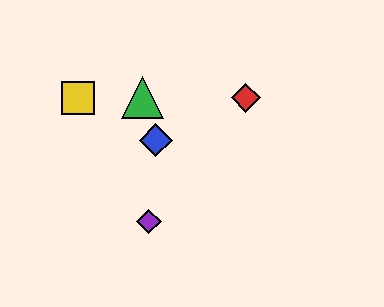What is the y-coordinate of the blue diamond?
The blue diamond is at y≈140.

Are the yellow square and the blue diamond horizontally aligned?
No, the yellow square is at y≈98 and the blue diamond is at y≈140.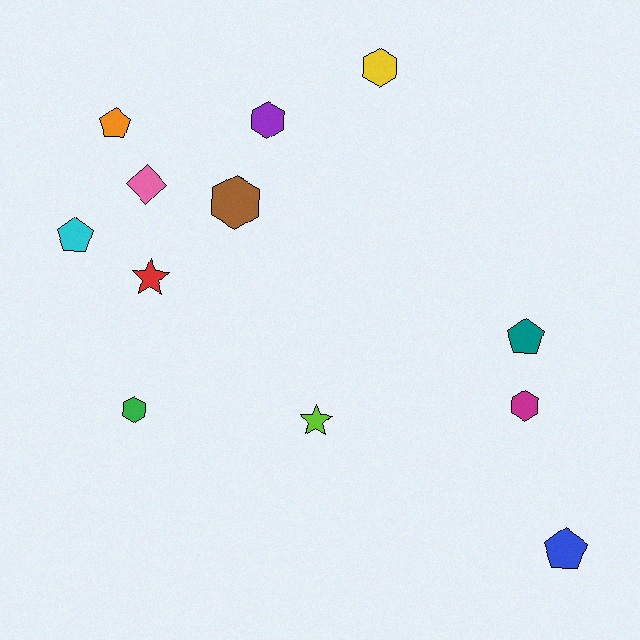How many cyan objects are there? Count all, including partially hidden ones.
There is 1 cyan object.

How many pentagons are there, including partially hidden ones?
There are 4 pentagons.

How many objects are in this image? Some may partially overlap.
There are 12 objects.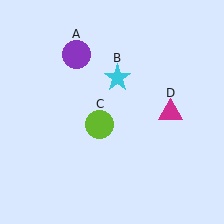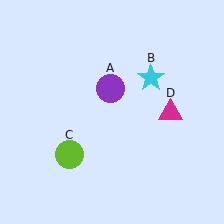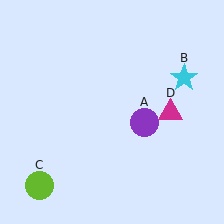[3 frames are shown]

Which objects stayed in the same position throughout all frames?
Magenta triangle (object D) remained stationary.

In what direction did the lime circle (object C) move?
The lime circle (object C) moved down and to the left.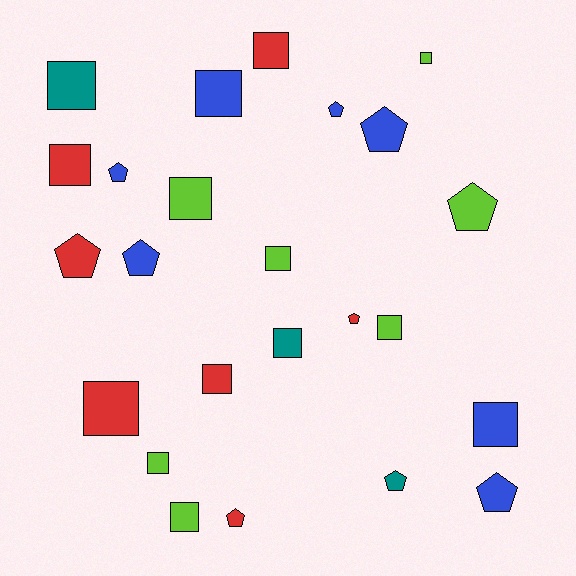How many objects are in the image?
There are 24 objects.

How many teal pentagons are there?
There is 1 teal pentagon.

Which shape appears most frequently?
Square, with 14 objects.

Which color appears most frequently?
Red, with 7 objects.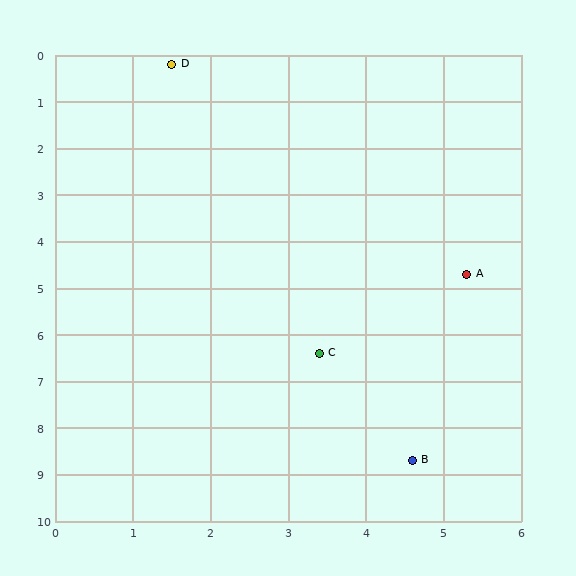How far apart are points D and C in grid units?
Points D and C are about 6.5 grid units apart.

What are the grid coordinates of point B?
Point B is at approximately (4.6, 8.7).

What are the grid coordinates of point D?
Point D is at approximately (1.5, 0.2).